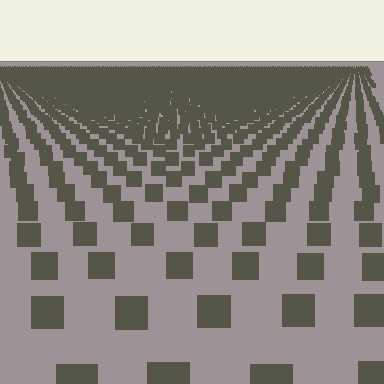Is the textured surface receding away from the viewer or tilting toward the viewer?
The surface is receding away from the viewer. Texture elements get smaller and denser toward the top.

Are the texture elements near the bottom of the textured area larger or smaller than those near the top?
Larger. Near the bottom, elements are closer to the viewer and appear at a bigger on-screen size.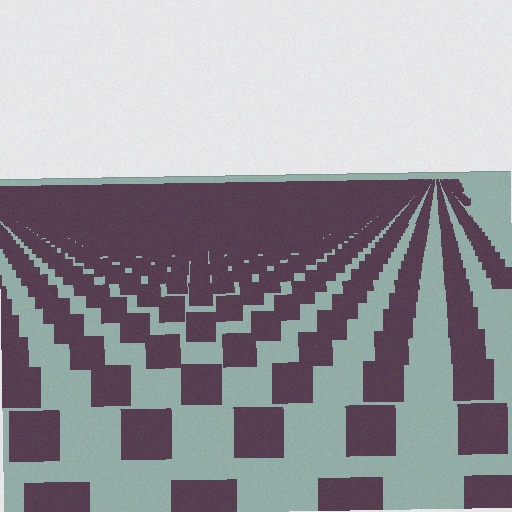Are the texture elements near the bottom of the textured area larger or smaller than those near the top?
Larger. Near the bottom, elements are closer to the viewer and appear at a bigger on-screen size.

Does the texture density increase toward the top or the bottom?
Density increases toward the top.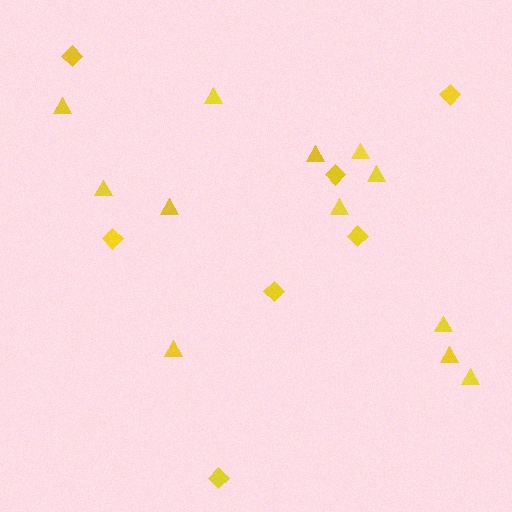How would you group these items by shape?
There are 2 groups: one group of diamonds (7) and one group of triangles (12).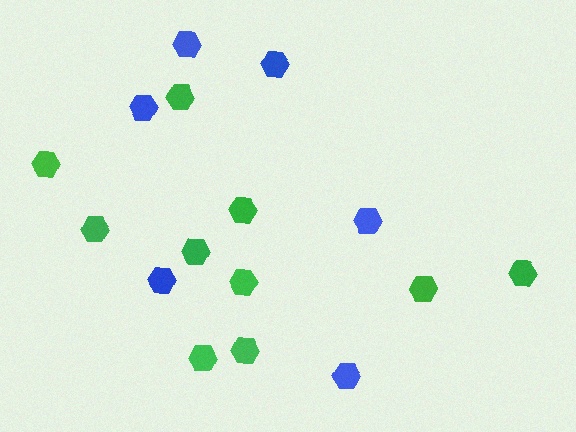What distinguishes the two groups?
There are 2 groups: one group of blue hexagons (6) and one group of green hexagons (10).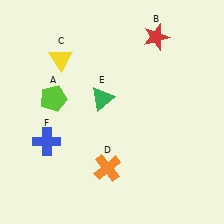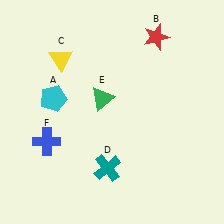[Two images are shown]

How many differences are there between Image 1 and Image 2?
There are 2 differences between the two images.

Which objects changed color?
A changed from lime to cyan. D changed from orange to teal.